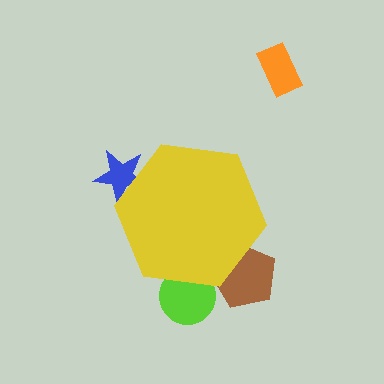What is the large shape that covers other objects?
A yellow hexagon.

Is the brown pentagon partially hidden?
Yes, the brown pentagon is partially hidden behind the yellow hexagon.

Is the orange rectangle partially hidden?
No, the orange rectangle is fully visible.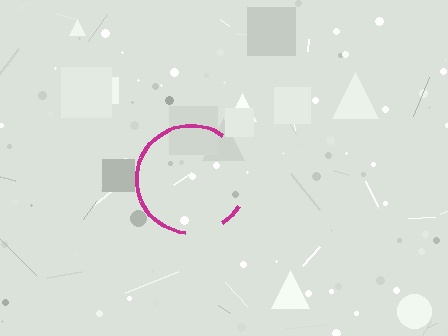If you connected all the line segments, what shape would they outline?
They would outline a circle.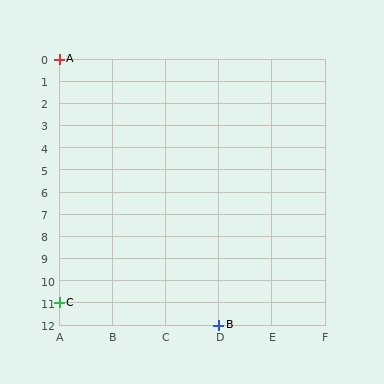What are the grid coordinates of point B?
Point B is at grid coordinates (D, 12).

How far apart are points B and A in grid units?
Points B and A are 3 columns and 12 rows apart (about 12.4 grid units diagonally).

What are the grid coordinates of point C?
Point C is at grid coordinates (A, 11).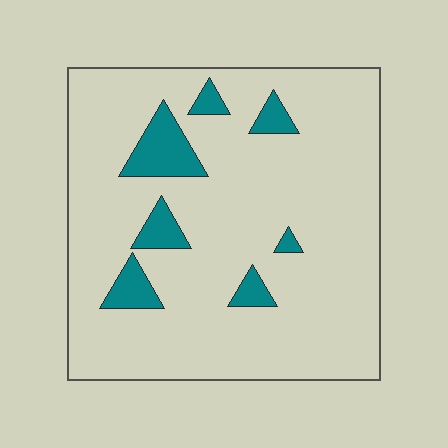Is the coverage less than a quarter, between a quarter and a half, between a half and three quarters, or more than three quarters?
Less than a quarter.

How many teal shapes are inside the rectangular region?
7.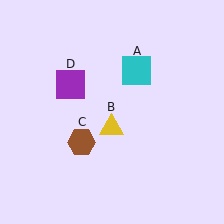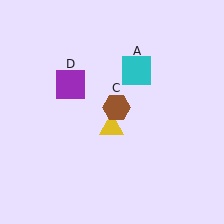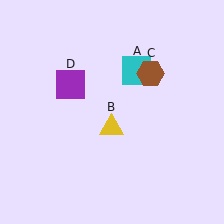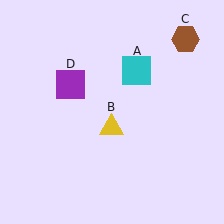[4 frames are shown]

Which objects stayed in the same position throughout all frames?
Cyan square (object A) and yellow triangle (object B) and purple square (object D) remained stationary.